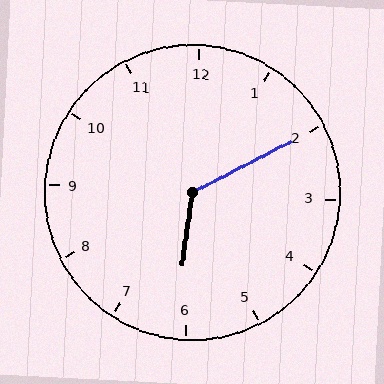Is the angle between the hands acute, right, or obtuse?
It is obtuse.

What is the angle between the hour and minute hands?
Approximately 125 degrees.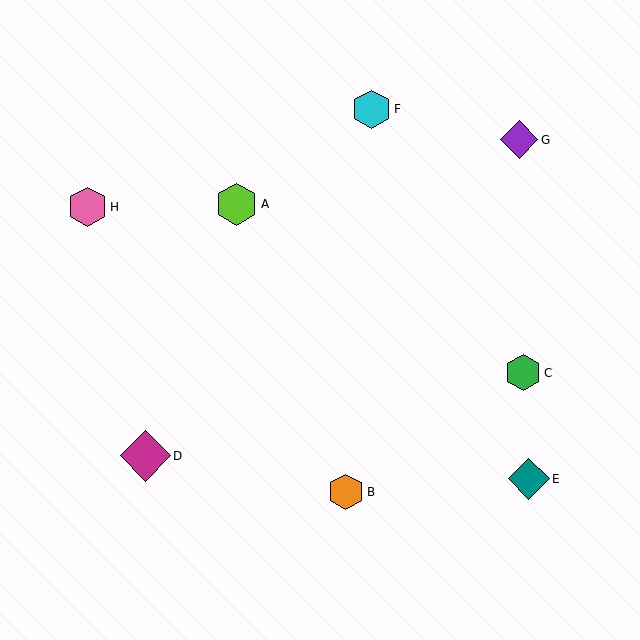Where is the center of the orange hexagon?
The center of the orange hexagon is at (346, 492).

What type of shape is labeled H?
Shape H is a pink hexagon.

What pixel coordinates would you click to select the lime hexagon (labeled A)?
Click at (237, 204) to select the lime hexagon A.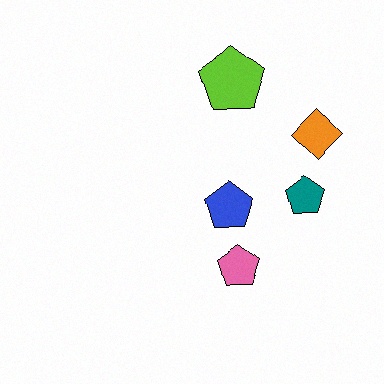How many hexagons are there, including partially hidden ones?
There are no hexagons.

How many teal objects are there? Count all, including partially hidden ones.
There is 1 teal object.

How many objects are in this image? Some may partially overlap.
There are 5 objects.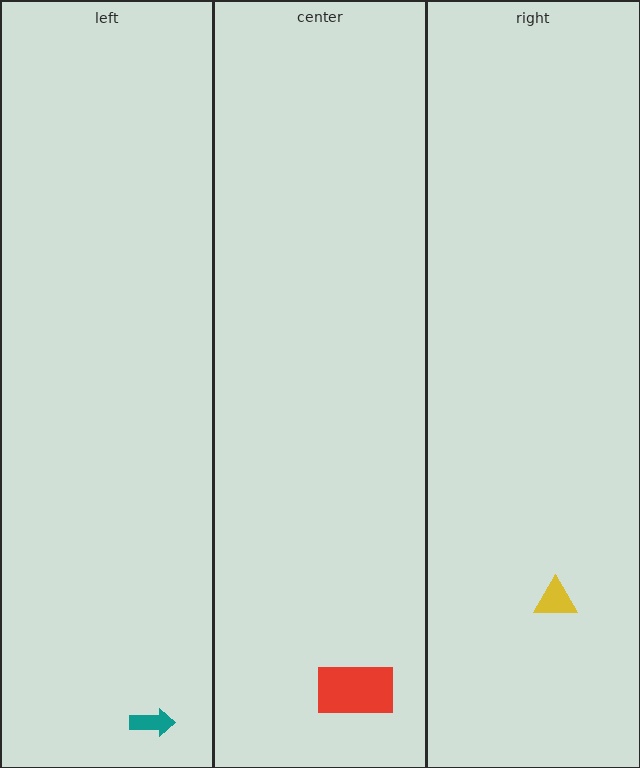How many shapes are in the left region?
1.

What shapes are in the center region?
The red rectangle.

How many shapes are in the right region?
1.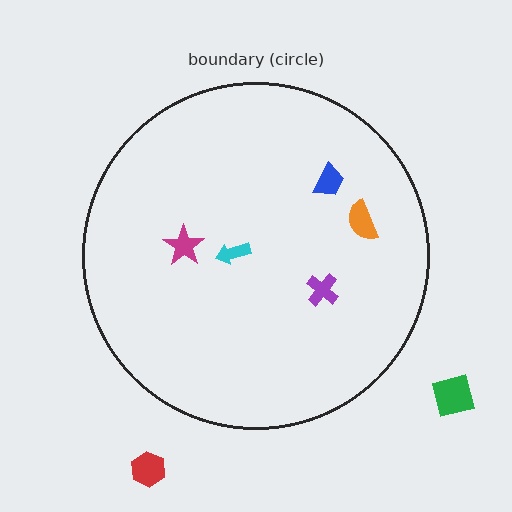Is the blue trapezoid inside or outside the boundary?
Inside.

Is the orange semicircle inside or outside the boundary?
Inside.